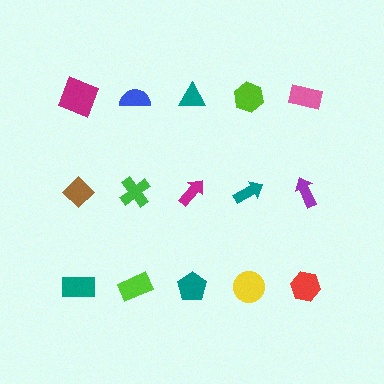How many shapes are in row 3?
5 shapes.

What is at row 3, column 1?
A teal rectangle.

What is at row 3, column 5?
A red hexagon.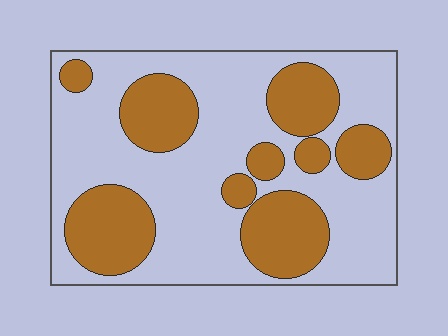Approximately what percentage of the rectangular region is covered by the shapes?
Approximately 35%.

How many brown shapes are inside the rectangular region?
9.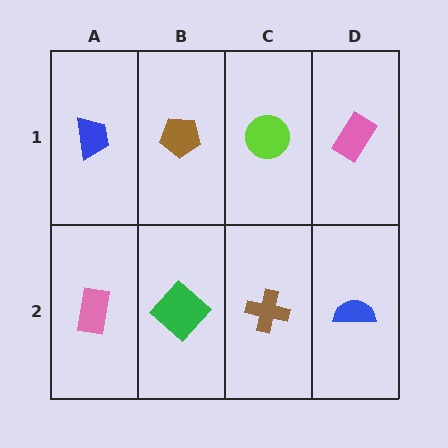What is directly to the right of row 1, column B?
A lime circle.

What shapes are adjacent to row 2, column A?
A blue trapezoid (row 1, column A), a green diamond (row 2, column B).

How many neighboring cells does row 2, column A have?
2.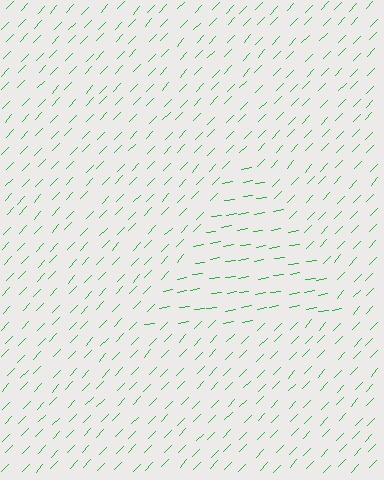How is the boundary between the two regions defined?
The boundary is defined purely by a change in line orientation (approximately 37 degrees difference). All lines are the same color and thickness.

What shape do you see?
I see a triangle.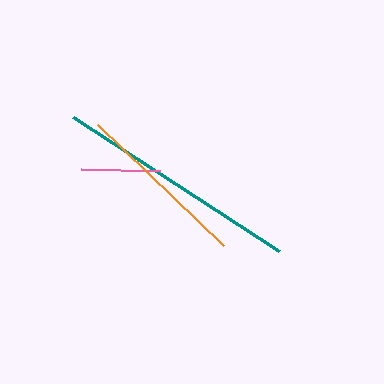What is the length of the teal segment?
The teal segment is approximately 246 pixels long.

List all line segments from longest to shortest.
From longest to shortest: teal, orange, pink.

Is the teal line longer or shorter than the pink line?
The teal line is longer than the pink line.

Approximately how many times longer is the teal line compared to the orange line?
The teal line is approximately 1.4 times the length of the orange line.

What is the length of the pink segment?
The pink segment is approximately 79 pixels long.